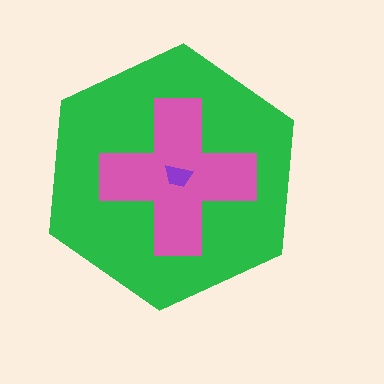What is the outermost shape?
The green hexagon.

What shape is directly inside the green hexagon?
The pink cross.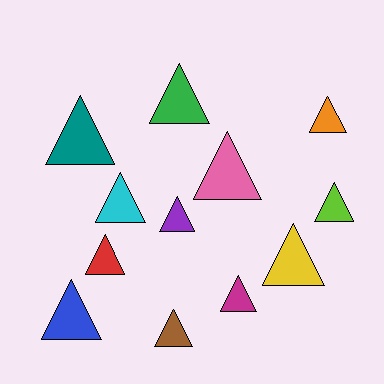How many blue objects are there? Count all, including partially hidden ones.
There is 1 blue object.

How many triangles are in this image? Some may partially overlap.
There are 12 triangles.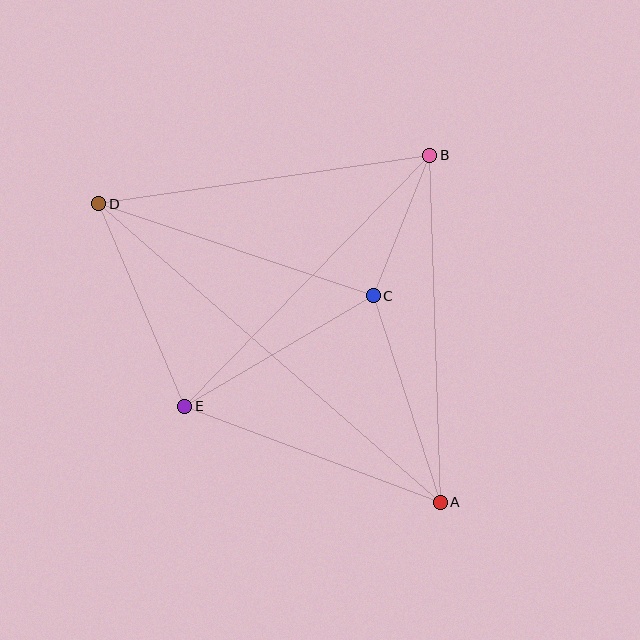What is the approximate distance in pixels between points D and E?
The distance between D and E is approximately 220 pixels.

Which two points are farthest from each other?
Points A and D are farthest from each other.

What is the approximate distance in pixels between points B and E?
The distance between B and E is approximately 351 pixels.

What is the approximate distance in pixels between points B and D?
The distance between B and D is approximately 335 pixels.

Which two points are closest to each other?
Points B and C are closest to each other.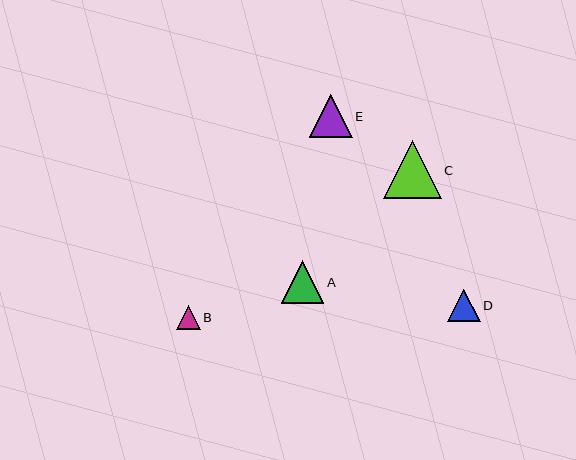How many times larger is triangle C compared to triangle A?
Triangle C is approximately 1.3 times the size of triangle A.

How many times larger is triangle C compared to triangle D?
Triangle C is approximately 1.8 times the size of triangle D.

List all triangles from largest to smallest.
From largest to smallest: C, E, A, D, B.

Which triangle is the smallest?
Triangle B is the smallest with a size of approximately 24 pixels.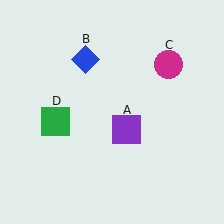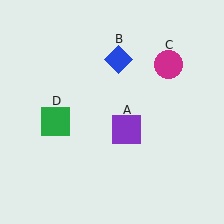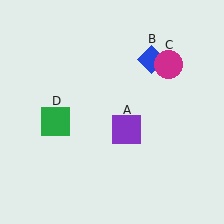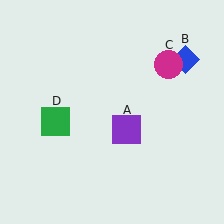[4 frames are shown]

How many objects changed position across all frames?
1 object changed position: blue diamond (object B).